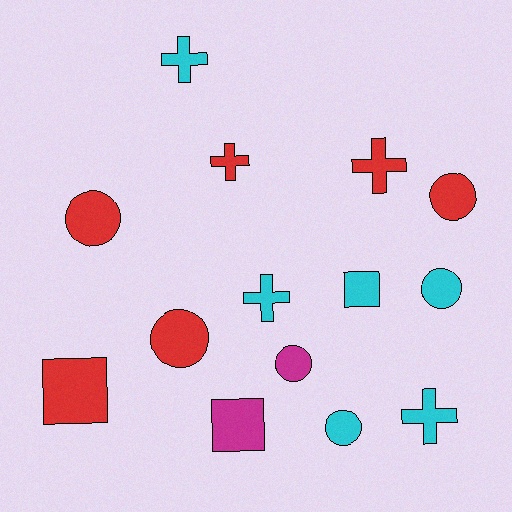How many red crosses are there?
There are 2 red crosses.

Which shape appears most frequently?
Circle, with 6 objects.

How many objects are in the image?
There are 14 objects.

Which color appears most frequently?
Red, with 6 objects.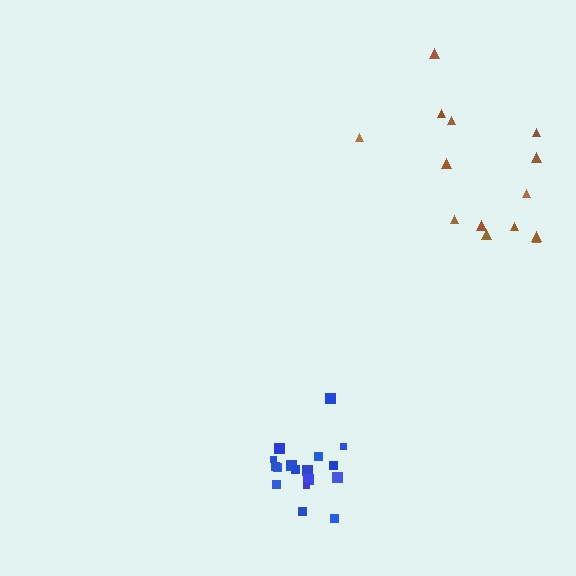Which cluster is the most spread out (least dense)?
Brown.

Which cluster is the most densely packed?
Blue.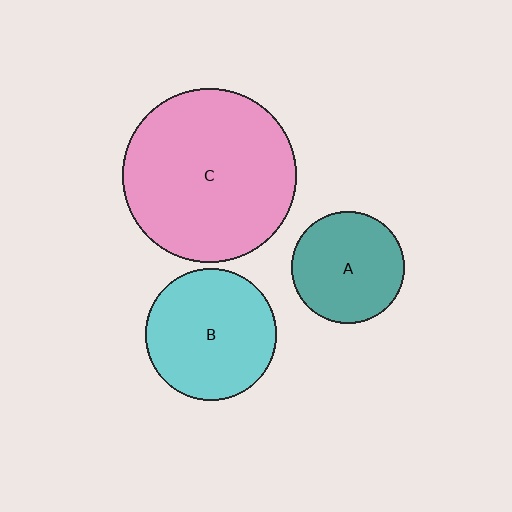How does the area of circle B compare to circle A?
Approximately 1.4 times.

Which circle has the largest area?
Circle C (pink).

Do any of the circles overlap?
No, none of the circles overlap.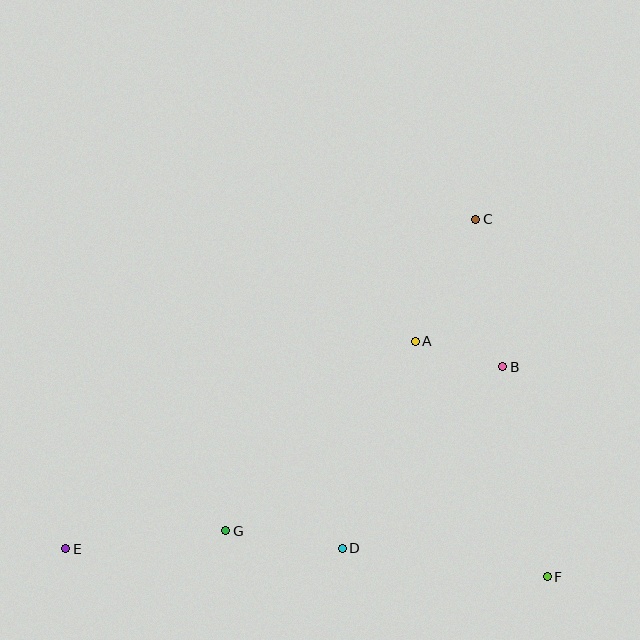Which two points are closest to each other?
Points A and B are closest to each other.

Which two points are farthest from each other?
Points C and E are farthest from each other.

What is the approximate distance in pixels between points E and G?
The distance between E and G is approximately 161 pixels.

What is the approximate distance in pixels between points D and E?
The distance between D and E is approximately 277 pixels.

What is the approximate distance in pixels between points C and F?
The distance between C and F is approximately 365 pixels.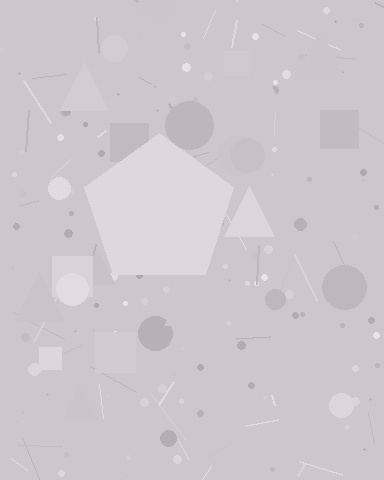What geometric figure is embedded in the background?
A pentagon is embedded in the background.